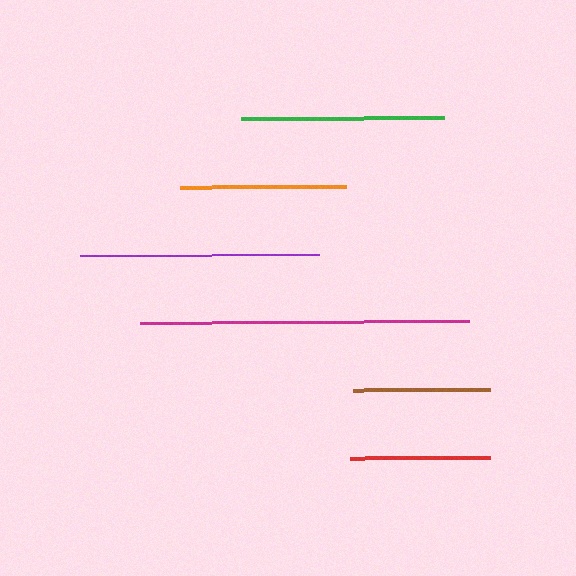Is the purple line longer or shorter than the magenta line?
The magenta line is longer than the purple line.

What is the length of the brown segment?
The brown segment is approximately 137 pixels long.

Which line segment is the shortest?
The brown line is the shortest at approximately 137 pixels.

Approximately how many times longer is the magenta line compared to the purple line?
The magenta line is approximately 1.4 times the length of the purple line.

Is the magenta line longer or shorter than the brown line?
The magenta line is longer than the brown line.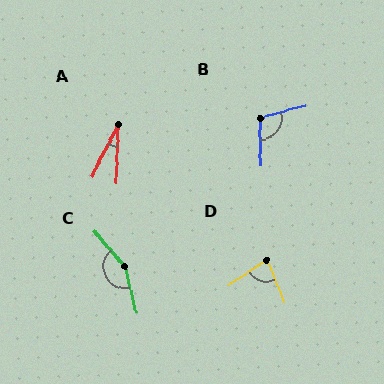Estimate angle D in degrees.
Approximately 78 degrees.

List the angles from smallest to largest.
A (25°), D (78°), B (105°), C (154°).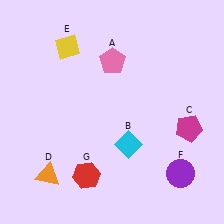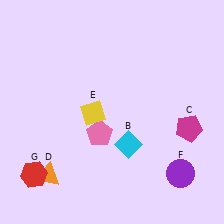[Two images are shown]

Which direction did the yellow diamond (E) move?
The yellow diamond (E) moved down.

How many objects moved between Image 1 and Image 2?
3 objects moved between the two images.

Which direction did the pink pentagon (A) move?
The pink pentagon (A) moved down.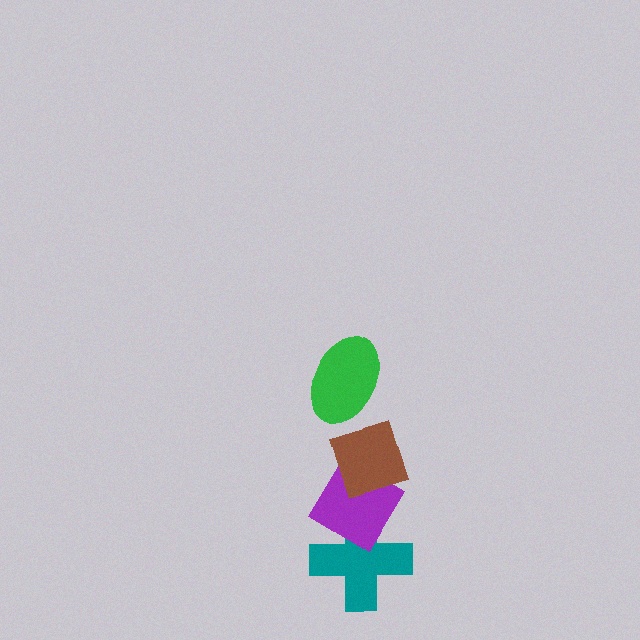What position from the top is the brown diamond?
The brown diamond is 2nd from the top.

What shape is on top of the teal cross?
The purple diamond is on top of the teal cross.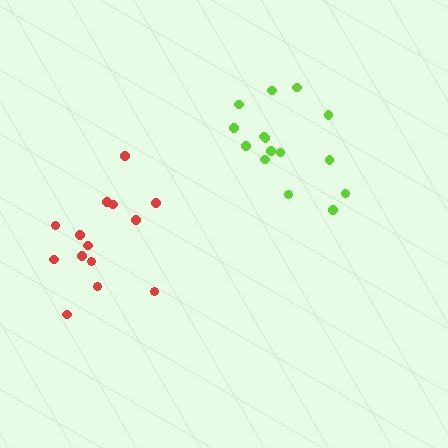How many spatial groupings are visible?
There are 2 spatial groupings.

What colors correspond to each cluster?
The clusters are colored: red, lime.